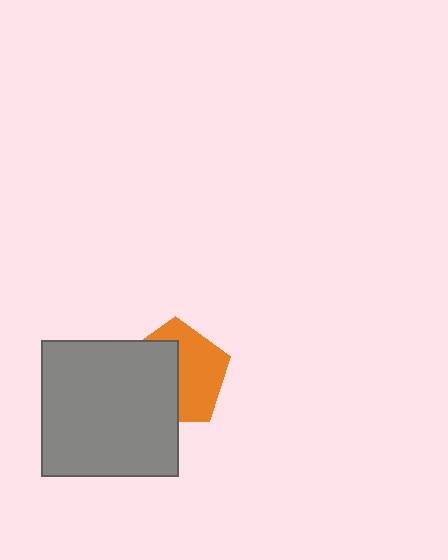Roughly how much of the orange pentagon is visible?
About half of it is visible (roughly 50%).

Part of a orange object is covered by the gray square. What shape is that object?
It is a pentagon.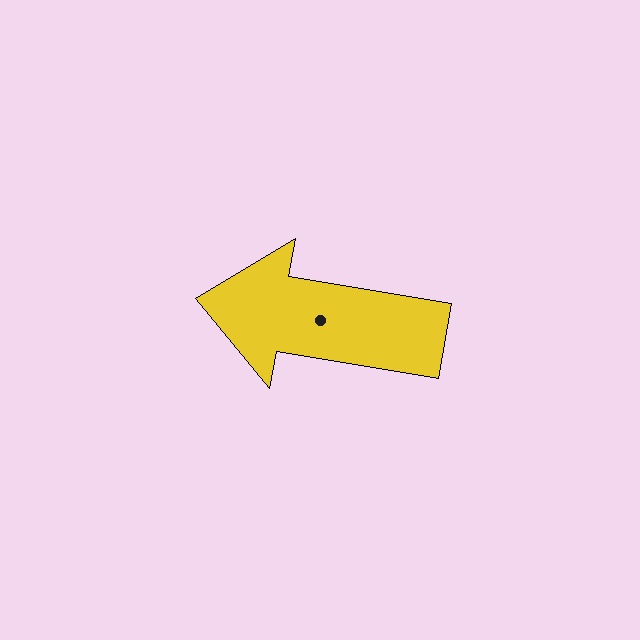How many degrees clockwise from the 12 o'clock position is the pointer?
Approximately 280 degrees.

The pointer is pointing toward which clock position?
Roughly 9 o'clock.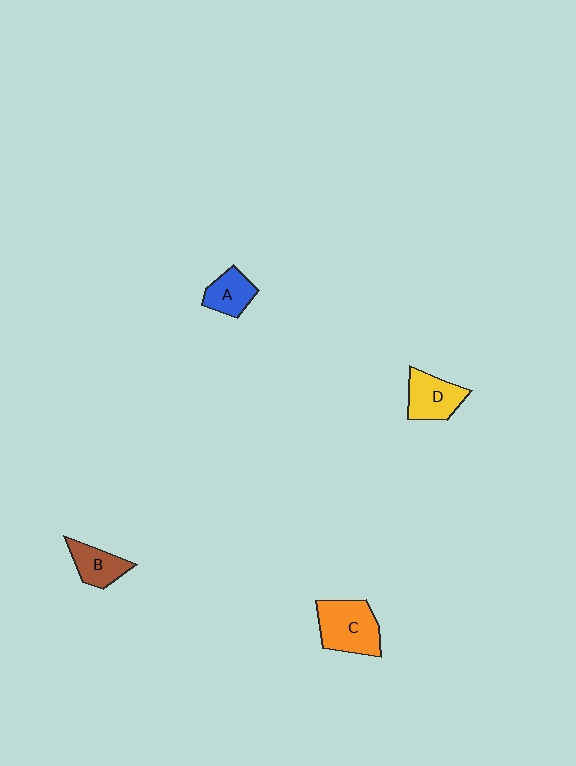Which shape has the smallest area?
Shape A (blue).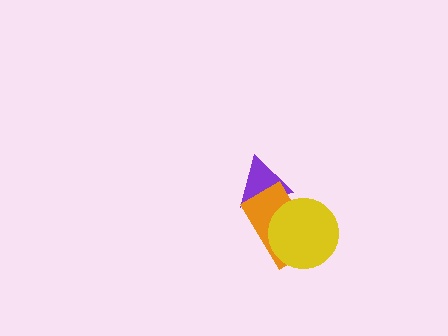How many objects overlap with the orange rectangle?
2 objects overlap with the orange rectangle.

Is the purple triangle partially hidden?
Yes, it is partially covered by another shape.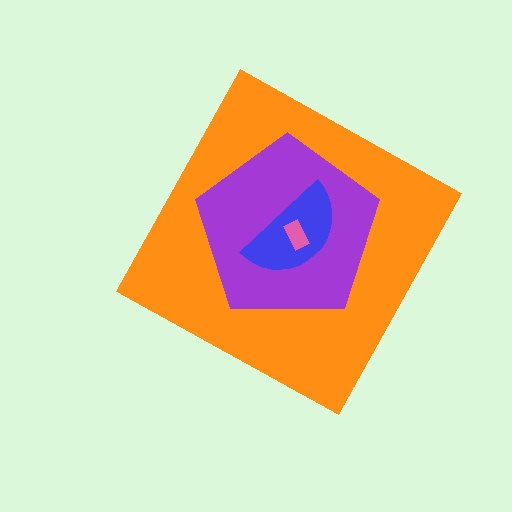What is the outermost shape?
The orange diamond.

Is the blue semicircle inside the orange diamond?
Yes.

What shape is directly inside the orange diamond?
The purple pentagon.